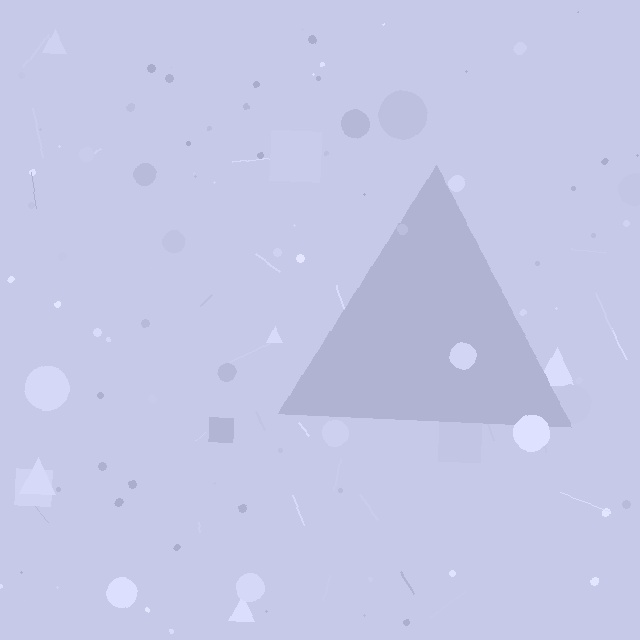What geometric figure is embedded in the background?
A triangle is embedded in the background.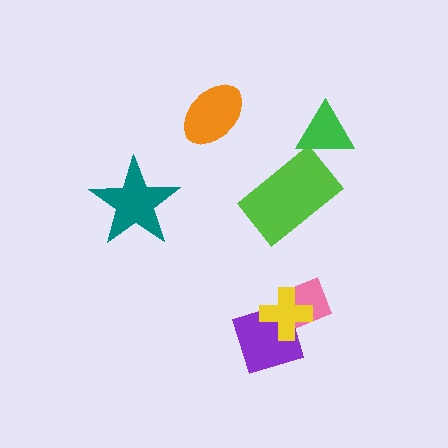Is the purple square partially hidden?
Yes, it is partially covered by another shape.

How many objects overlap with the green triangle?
0 objects overlap with the green triangle.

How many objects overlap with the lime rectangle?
0 objects overlap with the lime rectangle.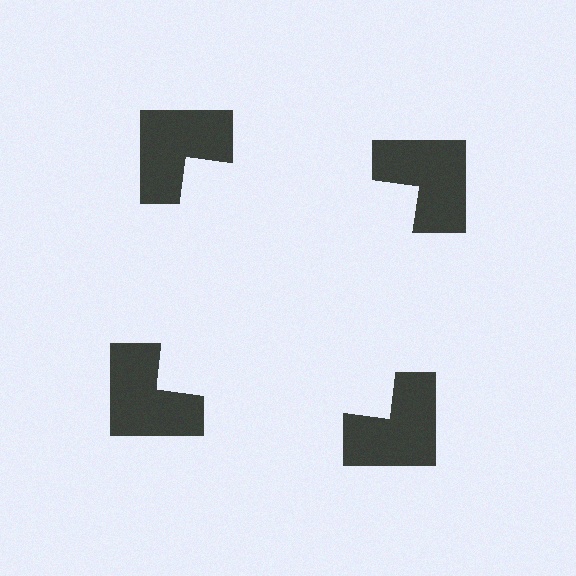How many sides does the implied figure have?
4 sides.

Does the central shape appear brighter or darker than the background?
It typically appears slightly brighter than the background, even though no actual brightness change is drawn.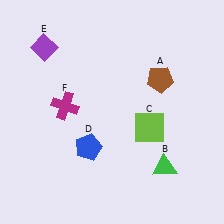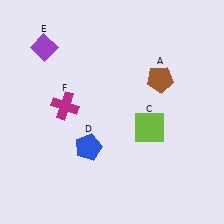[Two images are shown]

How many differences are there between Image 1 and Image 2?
There is 1 difference between the two images.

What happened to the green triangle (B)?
The green triangle (B) was removed in Image 2. It was in the bottom-right area of Image 1.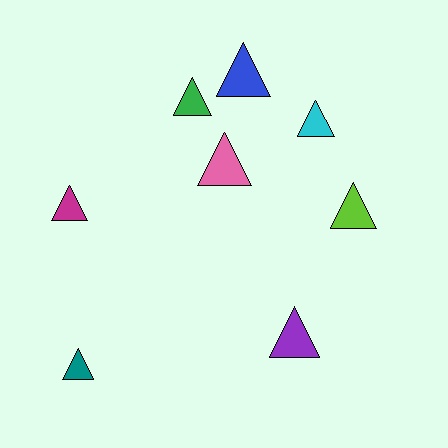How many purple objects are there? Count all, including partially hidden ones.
There is 1 purple object.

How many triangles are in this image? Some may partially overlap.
There are 8 triangles.